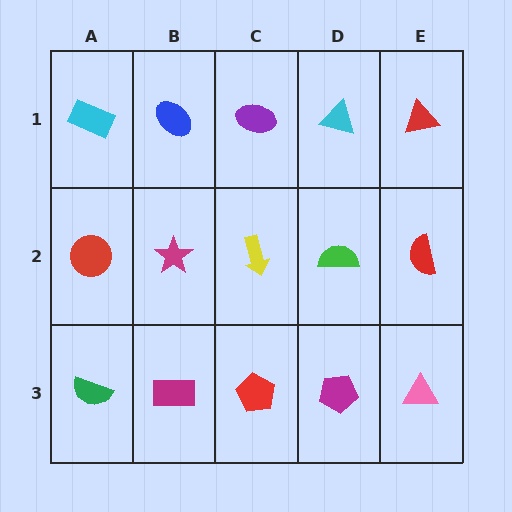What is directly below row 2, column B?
A magenta rectangle.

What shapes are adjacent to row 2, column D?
A cyan triangle (row 1, column D), a magenta pentagon (row 3, column D), a yellow arrow (row 2, column C), a red semicircle (row 2, column E).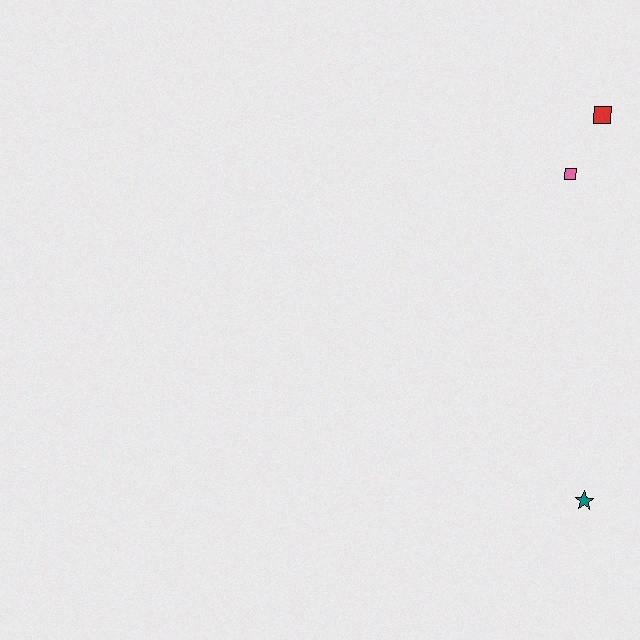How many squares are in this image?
There are 2 squares.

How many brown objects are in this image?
There are no brown objects.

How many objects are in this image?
There are 3 objects.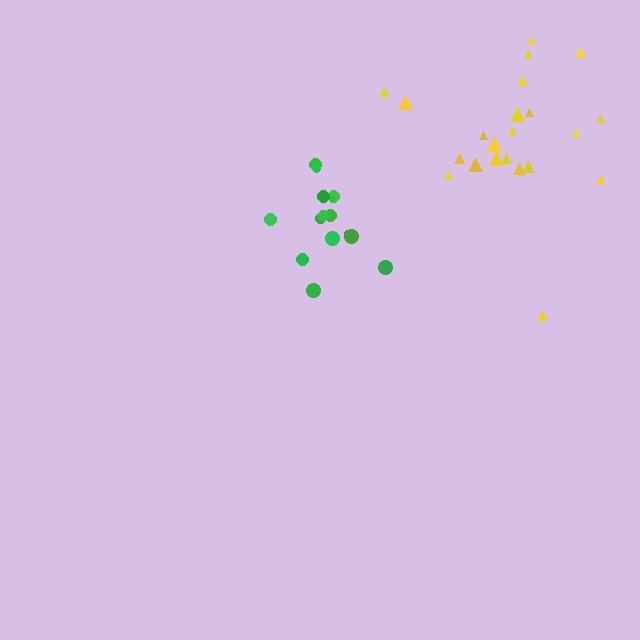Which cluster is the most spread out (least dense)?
Yellow.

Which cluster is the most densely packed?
Green.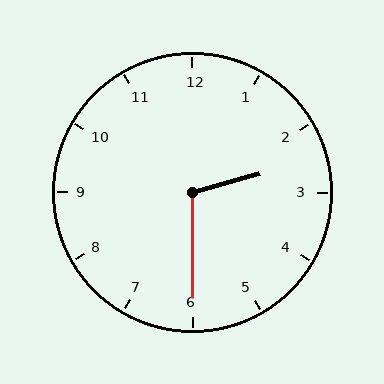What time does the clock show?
2:30.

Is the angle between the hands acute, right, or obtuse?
It is obtuse.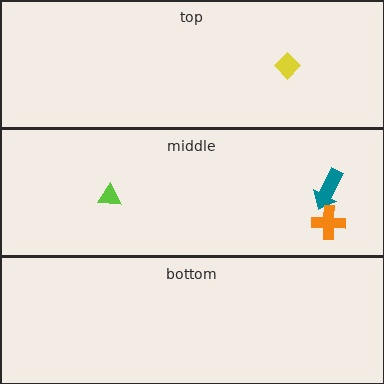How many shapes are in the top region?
1.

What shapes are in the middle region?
The teal arrow, the orange cross, the lime triangle.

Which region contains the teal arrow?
The middle region.